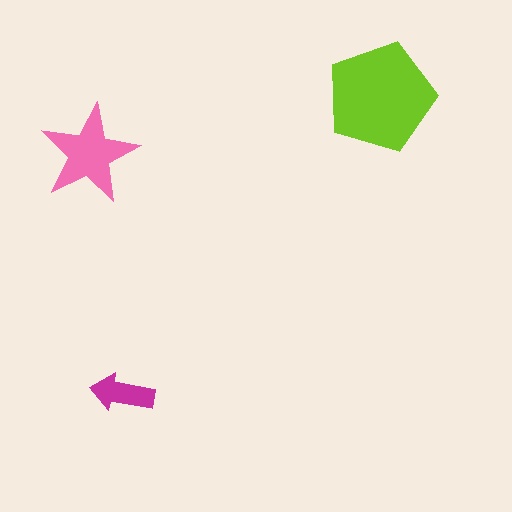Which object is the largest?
The lime pentagon.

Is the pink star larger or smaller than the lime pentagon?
Smaller.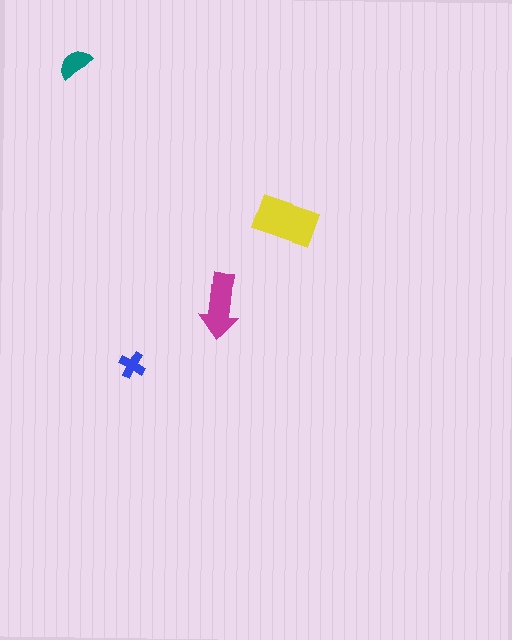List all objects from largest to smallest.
The yellow rectangle, the magenta arrow, the teal semicircle, the blue cross.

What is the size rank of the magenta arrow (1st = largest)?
2nd.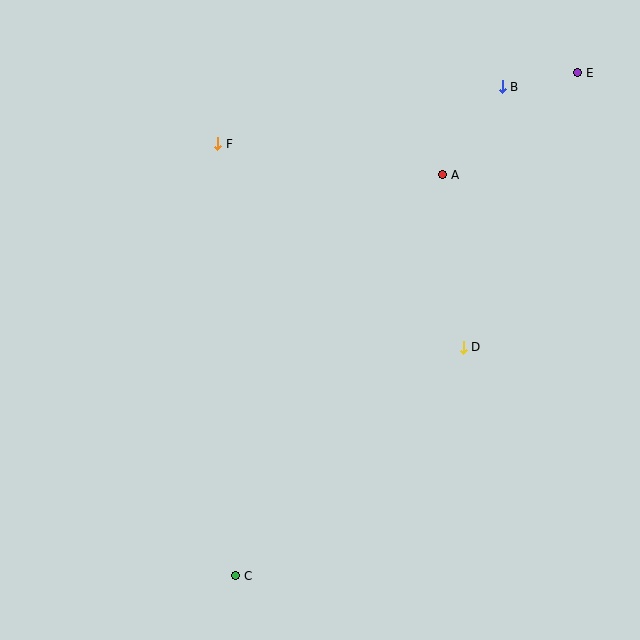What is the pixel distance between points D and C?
The distance between D and C is 322 pixels.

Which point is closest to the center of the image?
Point D at (463, 347) is closest to the center.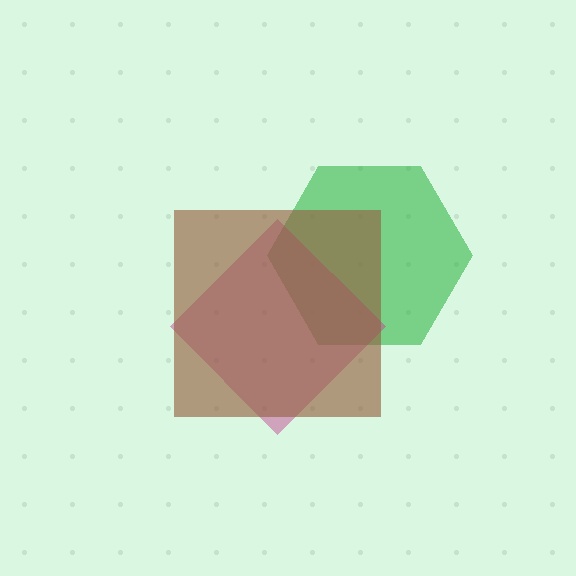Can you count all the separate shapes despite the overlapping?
Yes, there are 3 separate shapes.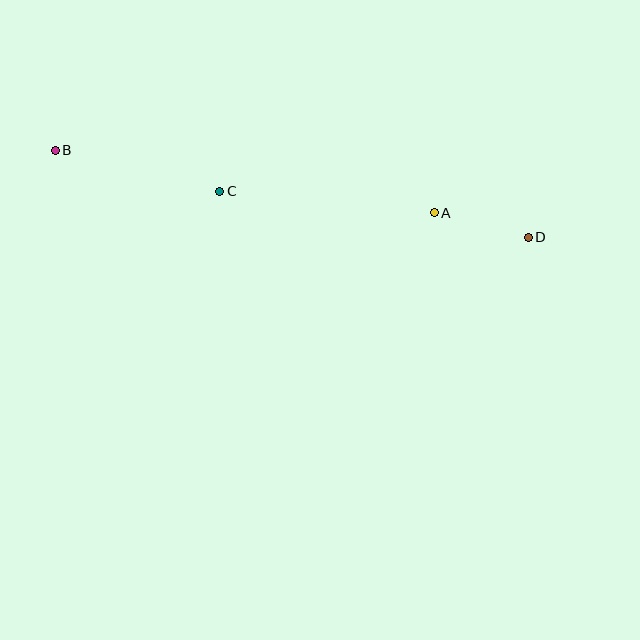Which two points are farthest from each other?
Points B and D are farthest from each other.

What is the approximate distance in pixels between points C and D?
The distance between C and D is approximately 312 pixels.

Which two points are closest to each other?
Points A and D are closest to each other.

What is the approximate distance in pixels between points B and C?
The distance between B and C is approximately 170 pixels.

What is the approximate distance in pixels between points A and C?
The distance between A and C is approximately 215 pixels.